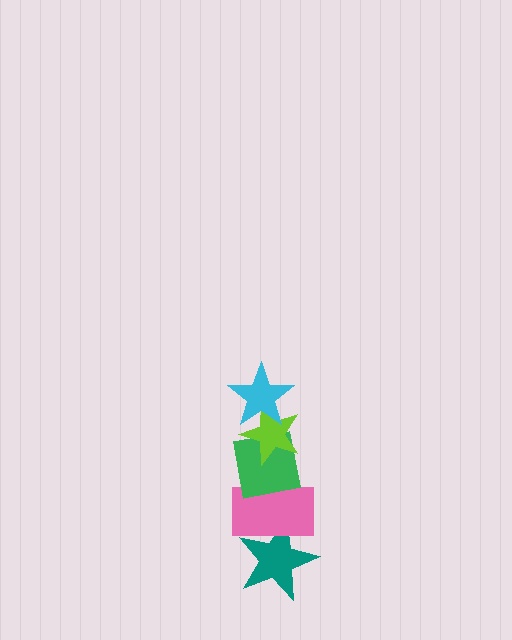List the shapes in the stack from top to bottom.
From top to bottom: the cyan star, the lime star, the green square, the pink rectangle, the teal star.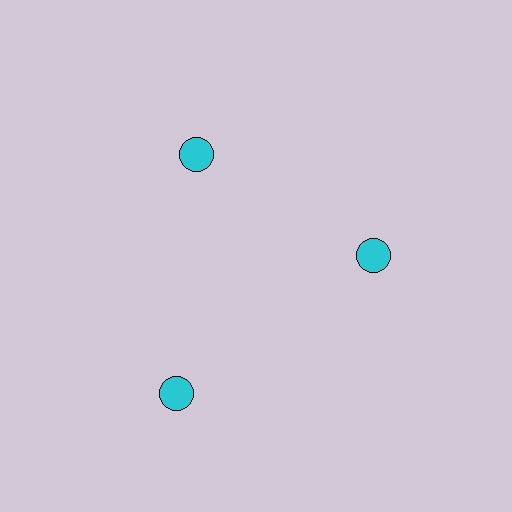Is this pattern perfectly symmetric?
No. The 3 cyan circles are arranged in a ring, but one element near the 7 o'clock position is pushed outward from the center, breaking the 3-fold rotational symmetry.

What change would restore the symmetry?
The symmetry would be restored by moving it inward, back onto the ring so that all 3 circles sit at equal angles and equal distance from the center.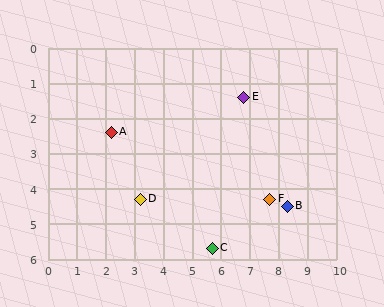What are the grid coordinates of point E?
Point E is at approximately (6.8, 1.4).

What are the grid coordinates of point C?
Point C is at approximately (5.7, 5.7).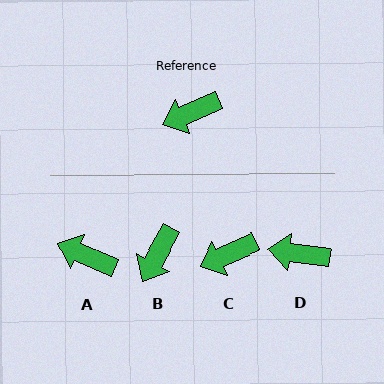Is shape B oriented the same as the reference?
No, it is off by about 37 degrees.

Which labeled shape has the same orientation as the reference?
C.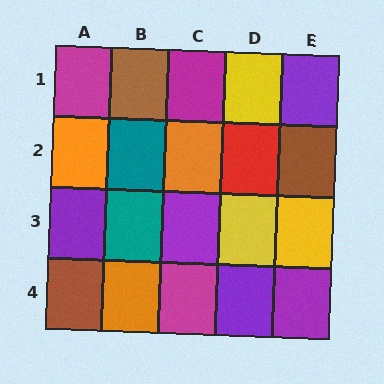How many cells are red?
1 cell is red.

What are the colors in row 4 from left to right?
Brown, orange, magenta, purple, purple.